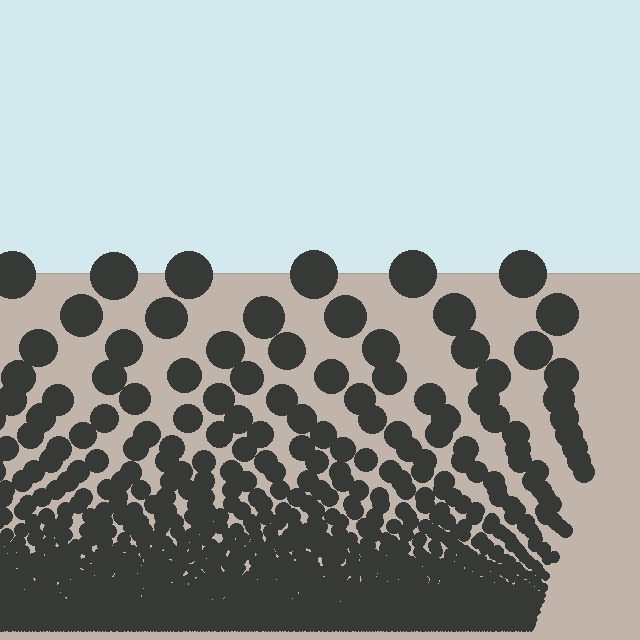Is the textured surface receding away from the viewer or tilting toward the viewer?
The surface appears to tilt toward the viewer. Texture elements get larger and sparser toward the top.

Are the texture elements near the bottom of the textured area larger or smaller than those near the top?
Smaller. The gradient is inverted — elements near the bottom are smaller and denser.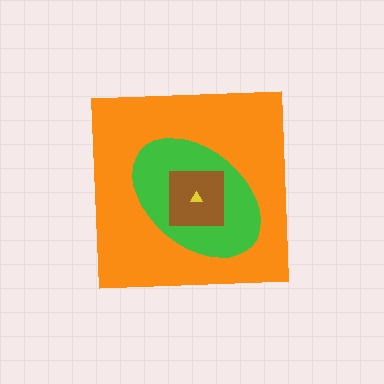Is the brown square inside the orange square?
Yes.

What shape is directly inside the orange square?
The green ellipse.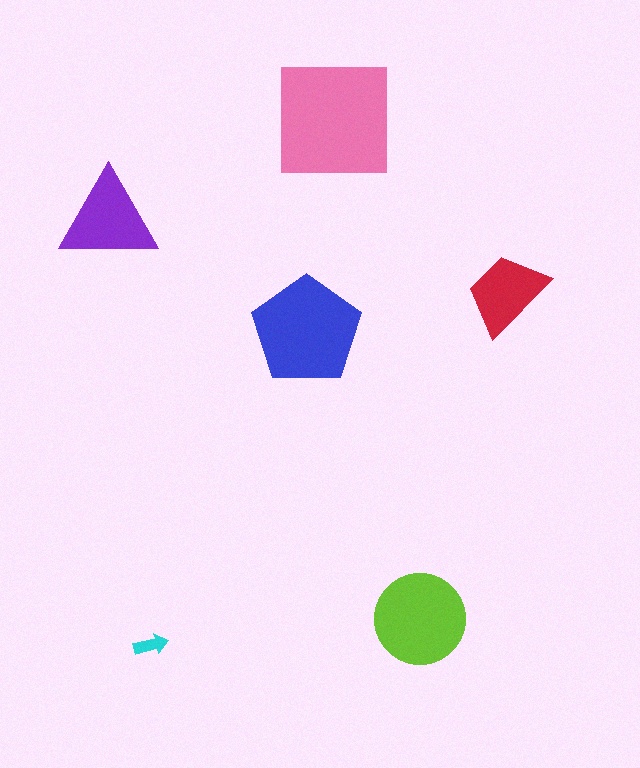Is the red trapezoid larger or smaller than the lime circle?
Smaller.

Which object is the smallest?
The cyan arrow.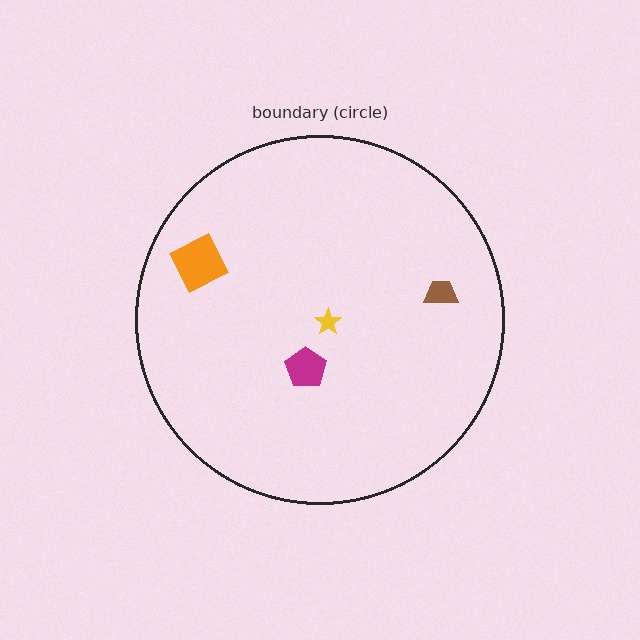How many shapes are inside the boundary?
4 inside, 0 outside.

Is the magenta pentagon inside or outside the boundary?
Inside.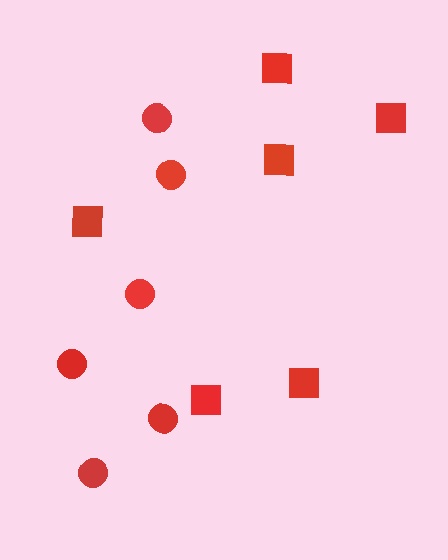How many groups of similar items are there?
There are 2 groups: one group of circles (6) and one group of squares (6).